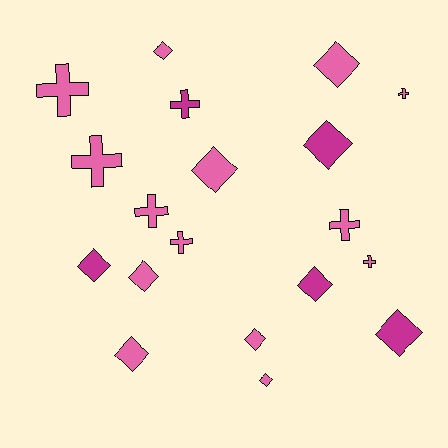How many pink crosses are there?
There are 7 pink crosses.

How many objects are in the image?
There are 19 objects.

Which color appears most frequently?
Pink, with 14 objects.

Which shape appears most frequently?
Diamond, with 11 objects.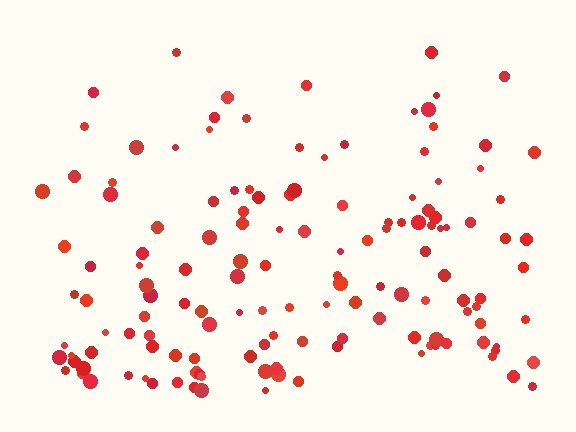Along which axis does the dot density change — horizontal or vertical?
Vertical.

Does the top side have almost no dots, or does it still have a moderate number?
Still a moderate number, just noticeably fewer than the bottom.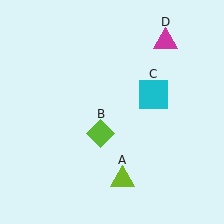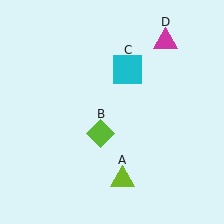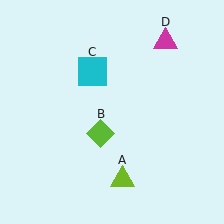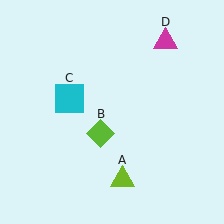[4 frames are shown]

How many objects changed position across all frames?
1 object changed position: cyan square (object C).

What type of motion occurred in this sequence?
The cyan square (object C) rotated counterclockwise around the center of the scene.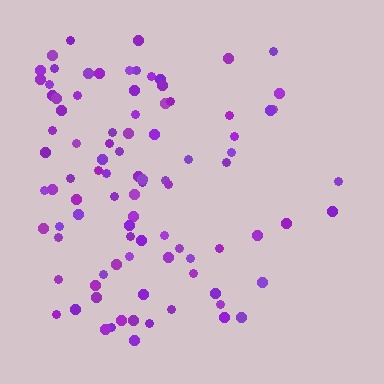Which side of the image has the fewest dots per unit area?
The right.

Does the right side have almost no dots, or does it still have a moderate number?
Still a moderate number, just noticeably fewer than the left.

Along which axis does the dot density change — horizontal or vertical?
Horizontal.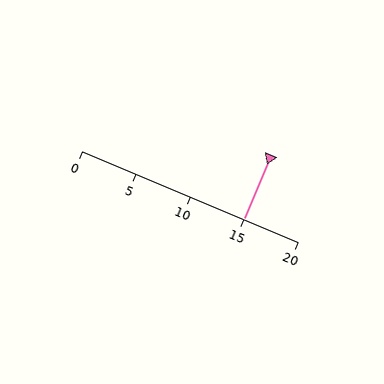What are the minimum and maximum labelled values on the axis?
The axis runs from 0 to 20.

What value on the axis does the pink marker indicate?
The marker indicates approximately 15.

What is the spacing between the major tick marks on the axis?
The major ticks are spaced 5 apart.